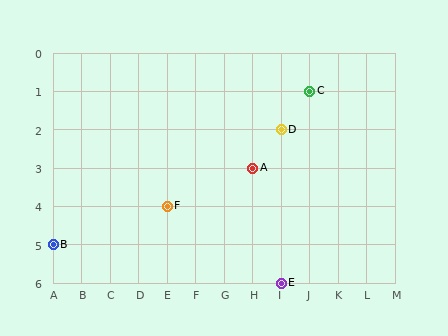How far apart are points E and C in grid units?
Points E and C are 1 column and 5 rows apart (about 5.1 grid units diagonally).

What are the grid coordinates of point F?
Point F is at grid coordinates (E, 4).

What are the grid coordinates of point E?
Point E is at grid coordinates (I, 6).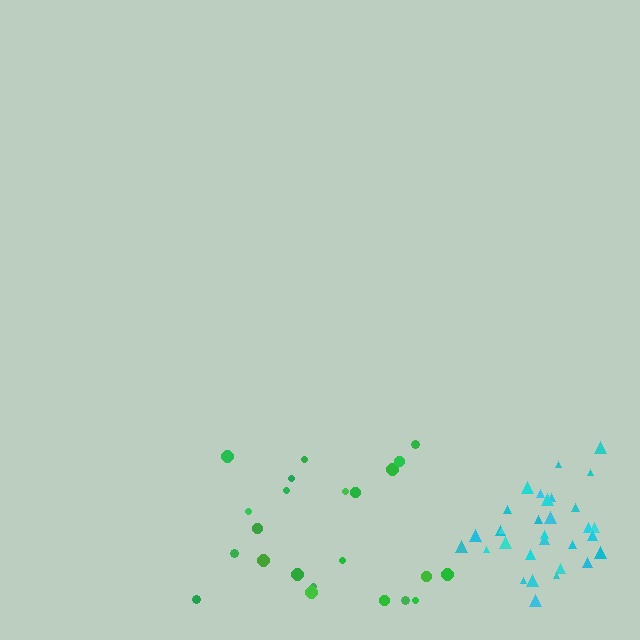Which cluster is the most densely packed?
Cyan.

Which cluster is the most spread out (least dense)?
Green.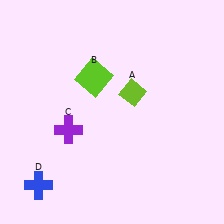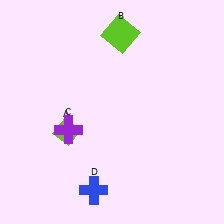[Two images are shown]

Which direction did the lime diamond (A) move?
The lime diamond (A) moved left.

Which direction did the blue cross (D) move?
The blue cross (D) moved right.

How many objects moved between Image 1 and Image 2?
3 objects moved between the two images.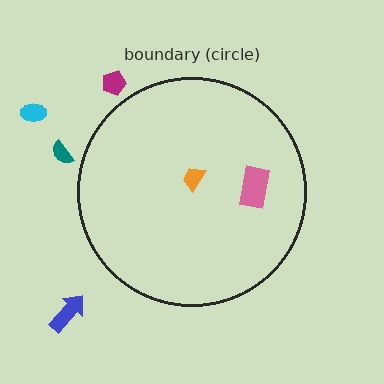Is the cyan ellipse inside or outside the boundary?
Outside.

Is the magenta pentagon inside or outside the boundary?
Outside.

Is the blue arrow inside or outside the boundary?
Outside.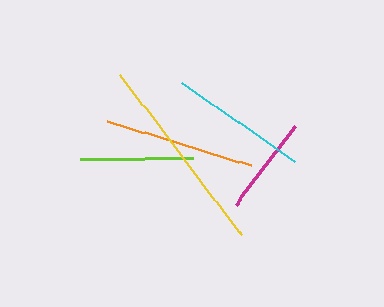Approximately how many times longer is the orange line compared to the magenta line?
The orange line is approximately 1.5 times the length of the magenta line.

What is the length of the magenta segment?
The magenta segment is approximately 98 pixels long.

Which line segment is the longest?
The yellow line is the longest at approximately 201 pixels.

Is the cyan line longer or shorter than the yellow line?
The yellow line is longer than the cyan line.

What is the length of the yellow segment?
The yellow segment is approximately 201 pixels long.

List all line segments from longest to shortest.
From longest to shortest: yellow, orange, cyan, lime, magenta.